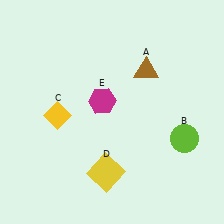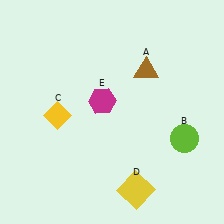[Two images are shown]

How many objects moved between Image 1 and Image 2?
1 object moved between the two images.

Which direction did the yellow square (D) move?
The yellow square (D) moved right.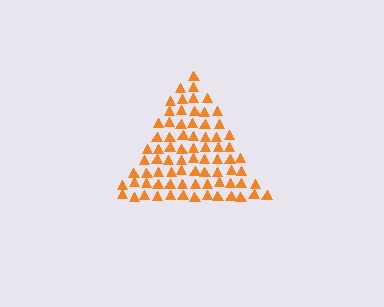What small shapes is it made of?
It is made of small triangles.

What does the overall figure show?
The overall figure shows a triangle.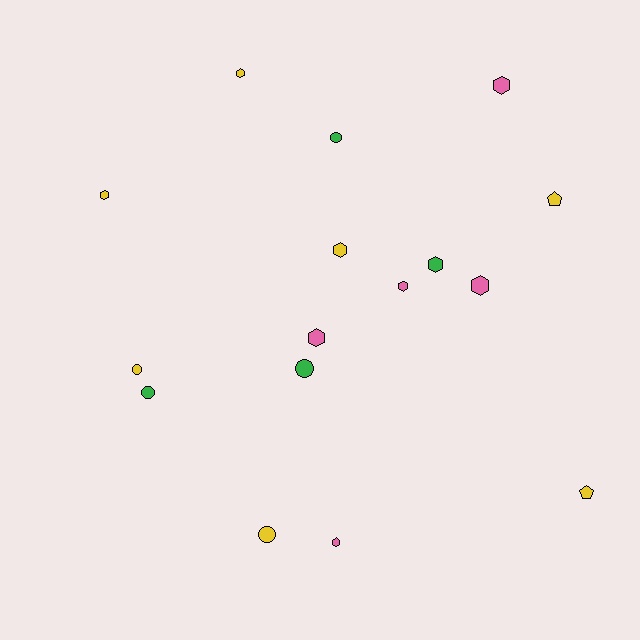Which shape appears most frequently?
Hexagon, with 9 objects.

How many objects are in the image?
There are 16 objects.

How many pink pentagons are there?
There are no pink pentagons.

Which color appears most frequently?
Yellow, with 7 objects.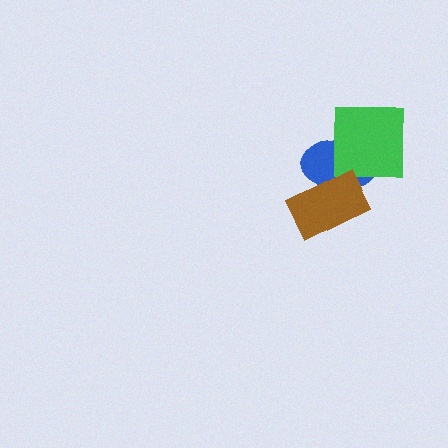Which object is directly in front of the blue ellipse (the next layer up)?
The green square is directly in front of the blue ellipse.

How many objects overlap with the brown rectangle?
1 object overlaps with the brown rectangle.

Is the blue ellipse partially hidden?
Yes, it is partially covered by another shape.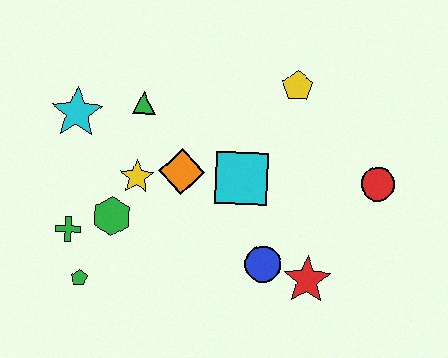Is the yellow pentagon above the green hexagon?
Yes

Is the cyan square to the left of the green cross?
No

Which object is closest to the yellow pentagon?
The cyan square is closest to the yellow pentagon.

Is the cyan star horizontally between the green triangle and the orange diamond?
No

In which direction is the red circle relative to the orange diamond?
The red circle is to the right of the orange diamond.